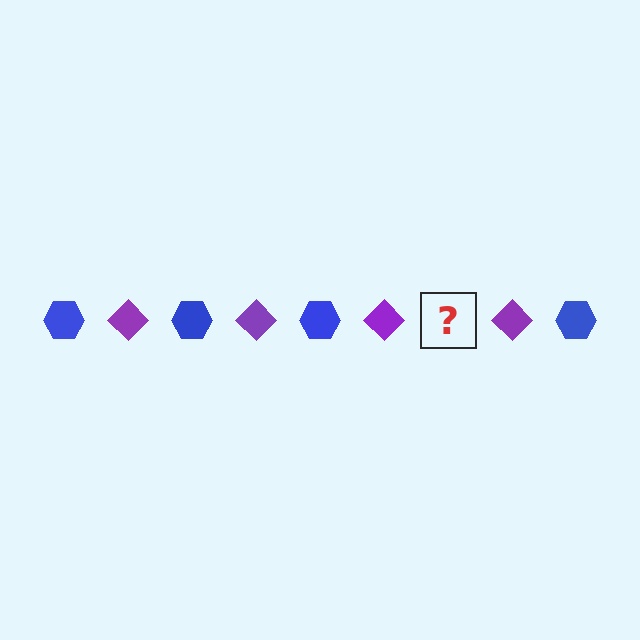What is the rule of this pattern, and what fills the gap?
The rule is that the pattern alternates between blue hexagon and purple diamond. The gap should be filled with a blue hexagon.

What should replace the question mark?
The question mark should be replaced with a blue hexagon.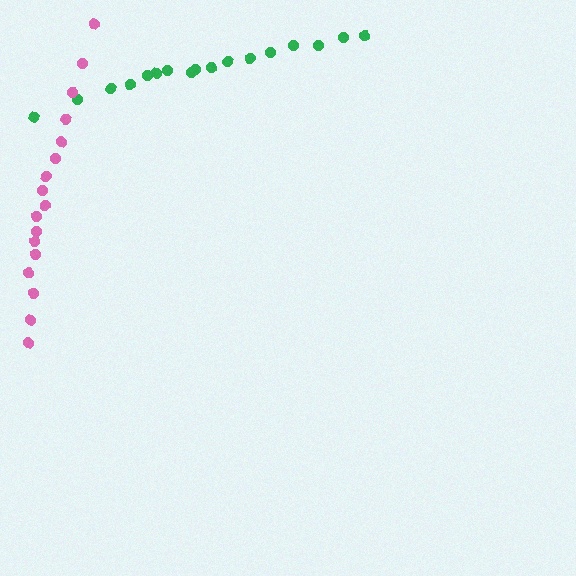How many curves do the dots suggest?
There are 2 distinct paths.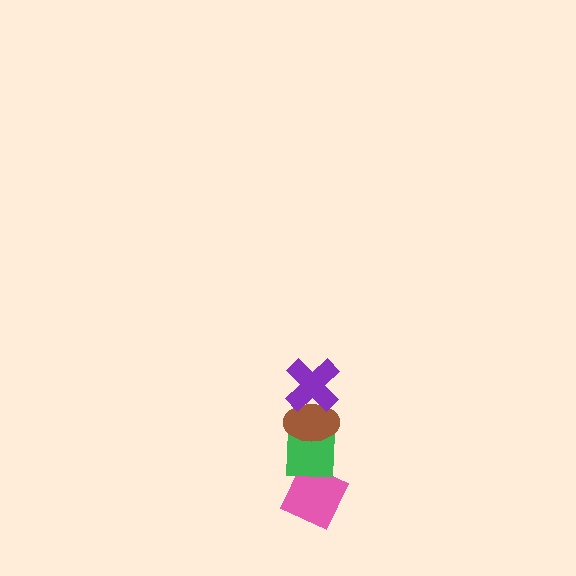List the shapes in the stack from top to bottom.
From top to bottom: the purple cross, the brown ellipse, the green square, the pink diamond.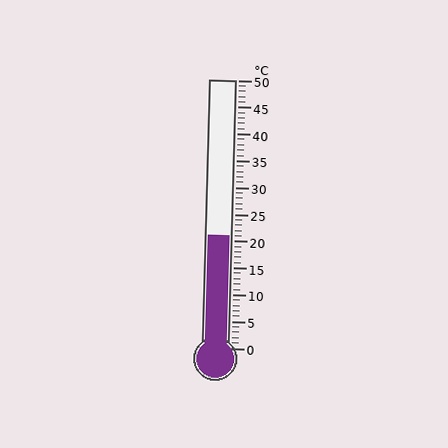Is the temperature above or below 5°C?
The temperature is above 5°C.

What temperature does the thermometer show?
The thermometer shows approximately 21°C.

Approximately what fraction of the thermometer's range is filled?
The thermometer is filled to approximately 40% of its range.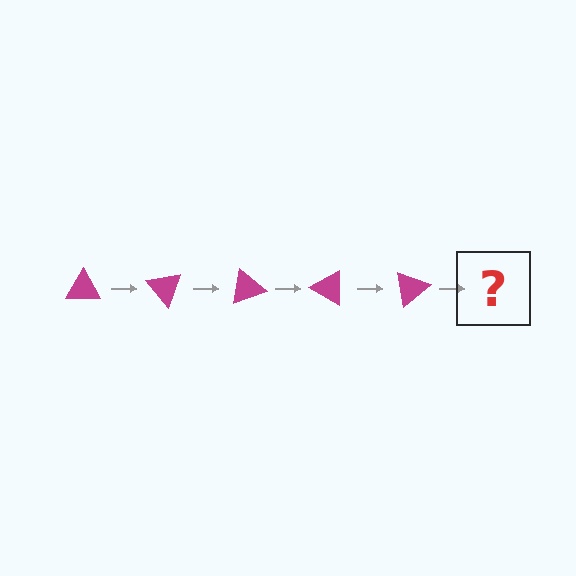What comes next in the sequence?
The next element should be a magenta triangle rotated 250 degrees.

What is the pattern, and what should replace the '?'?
The pattern is that the triangle rotates 50 degrees each step. The '?' should be a magenta triangle rotated 250 degrees.